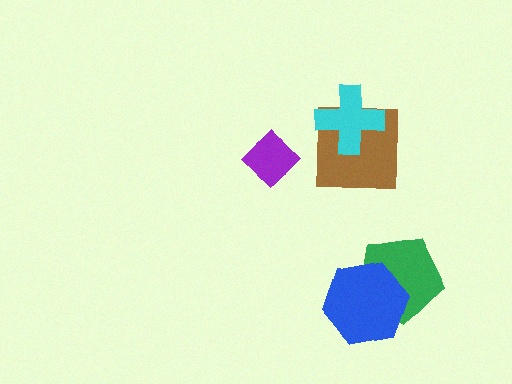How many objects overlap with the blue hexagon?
1 object overlaps with the blue hexagon.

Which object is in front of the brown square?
The cyan cross is in front of the brown square.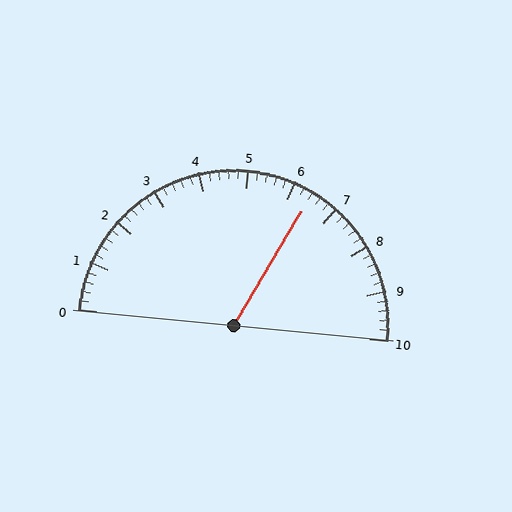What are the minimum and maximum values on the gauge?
The gauge ranges from 0 to 10.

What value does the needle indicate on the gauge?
The needle indicates approximately 6.4.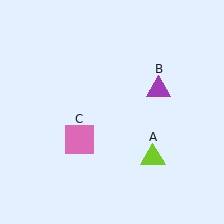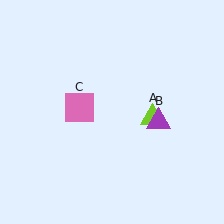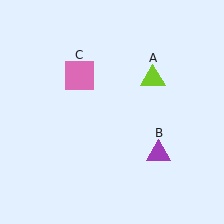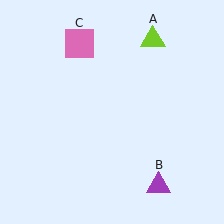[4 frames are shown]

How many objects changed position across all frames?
3 objects changed position: lime triangle (object A), purple triangle (object B), pink square (object C).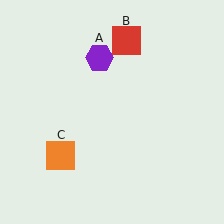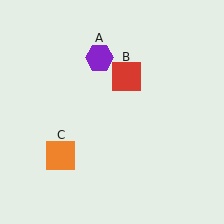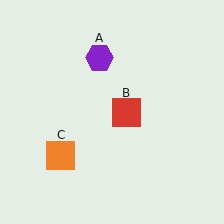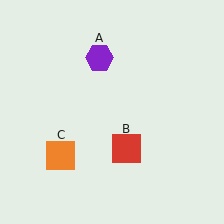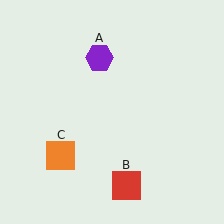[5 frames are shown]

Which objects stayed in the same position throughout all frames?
Purple hexagon (object A) and orange square (object C) remained stationary.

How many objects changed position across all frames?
1 object changed position: red square (object B).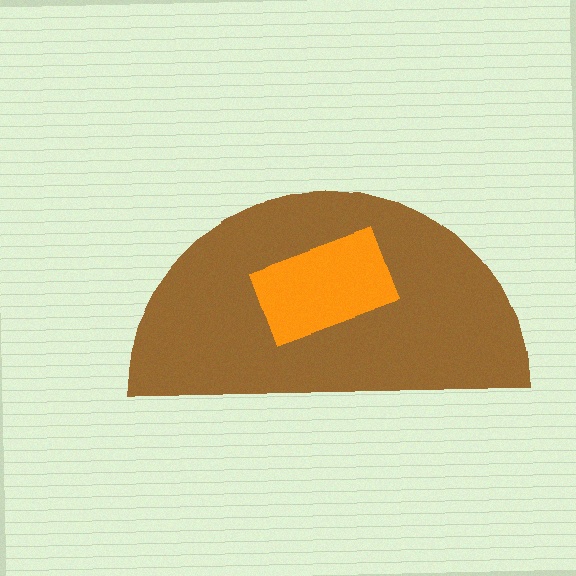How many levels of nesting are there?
2.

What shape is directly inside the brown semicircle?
The orange rectangle.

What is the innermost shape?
The orange rectangle.